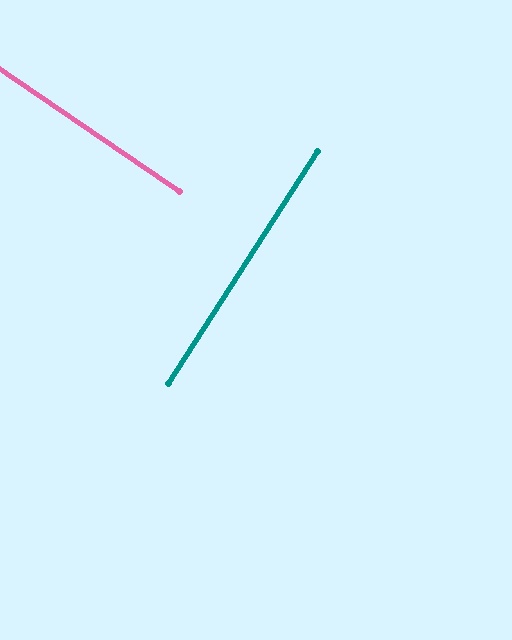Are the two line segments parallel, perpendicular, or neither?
Perpendicular — they meet at approximately 88°.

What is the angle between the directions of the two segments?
Approximately 88 degrees.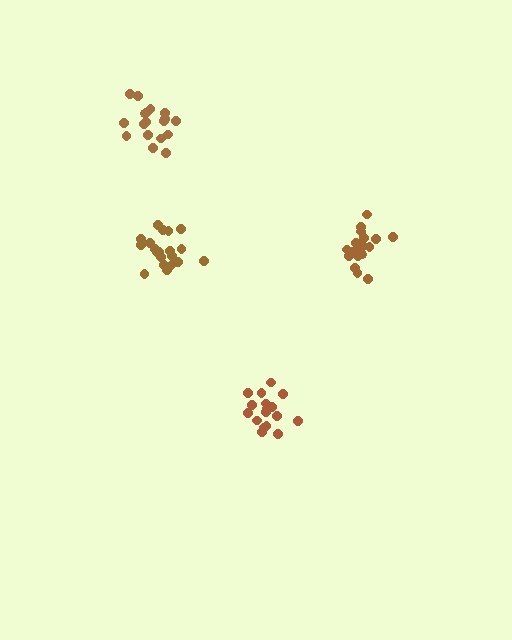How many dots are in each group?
Group 1: 20 dots, Group 2: 20 dots, Group 3: 17 dots, Group 4: 18 dots (75 total).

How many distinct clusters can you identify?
There are 4 distinct clusters.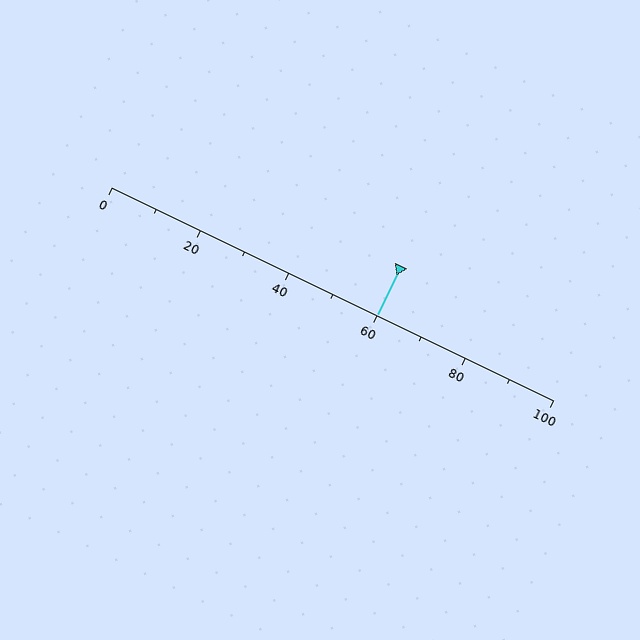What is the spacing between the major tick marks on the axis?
The major ticks are spaced 20 apart.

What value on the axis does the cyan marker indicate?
The marker indicates approximately 60.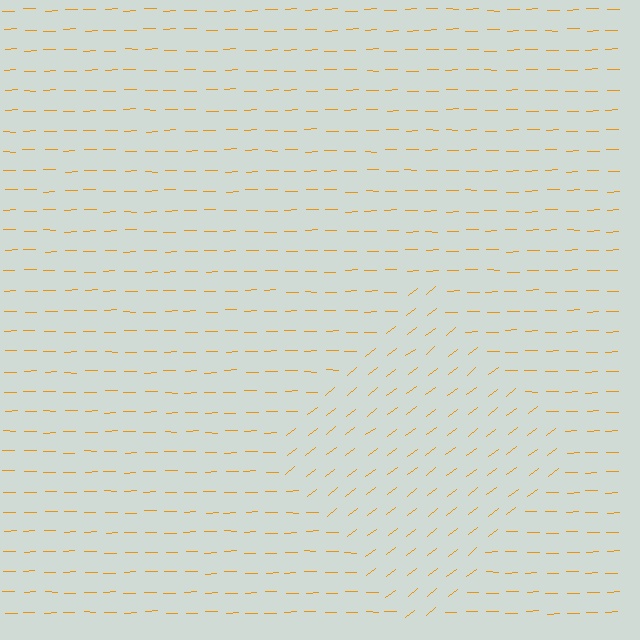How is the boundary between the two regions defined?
The boundary is defined purely by a change in line orientation (approximately 36 degrees difference). All lines are the same color and thickness.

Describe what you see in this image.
The image is filled with small orange line segments. A diamond region in the image has lines oriented differently from the surrounding lines, creating a visible texture boundary.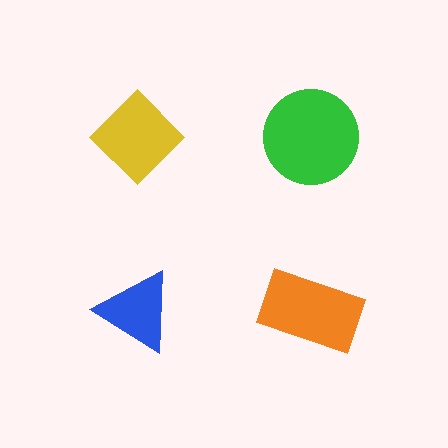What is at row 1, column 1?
A yellow diamond.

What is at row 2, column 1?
A blue triangle.